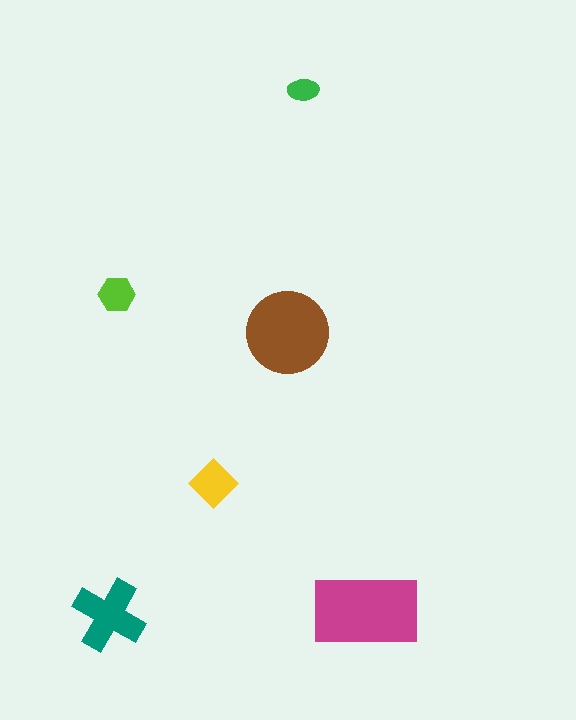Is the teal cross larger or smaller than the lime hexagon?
Larger.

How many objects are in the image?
There are 6 objects in the image.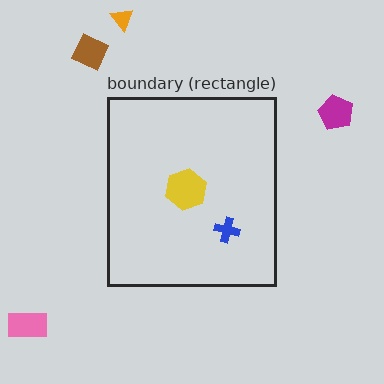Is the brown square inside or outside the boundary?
Outside.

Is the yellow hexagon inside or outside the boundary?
Inside.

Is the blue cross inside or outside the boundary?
Inside.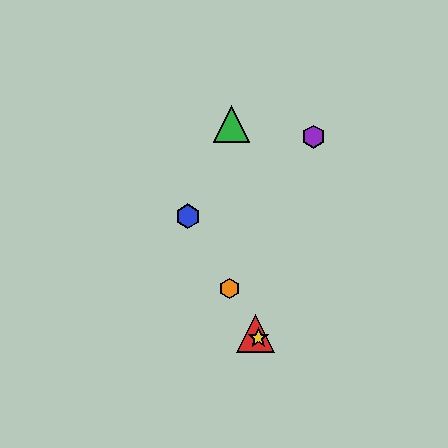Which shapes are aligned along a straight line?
The red triangle, the blue hexagon, the yellow star, the orange hexagon are aligned along a straight line.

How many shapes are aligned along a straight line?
4 shapes (the red triangle, the blue hexagon, the yellow star, the orange hexagon) are aligned along a straight line.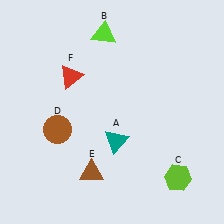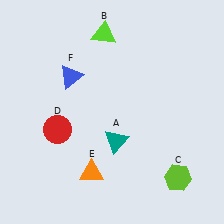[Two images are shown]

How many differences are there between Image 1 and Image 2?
There are 3 differences between the two images.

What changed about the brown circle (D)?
In Image 1, D is brown. In Image 2, it changed to red.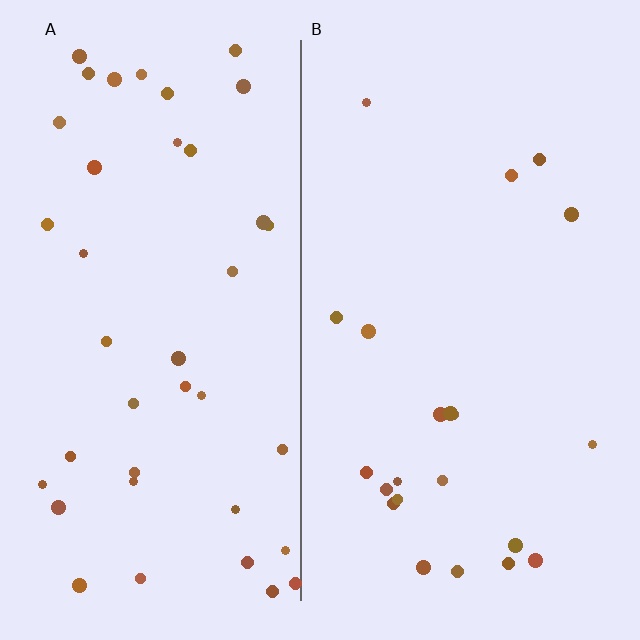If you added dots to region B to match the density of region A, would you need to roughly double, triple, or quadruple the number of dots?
Approximately double.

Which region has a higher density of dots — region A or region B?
A (the left).